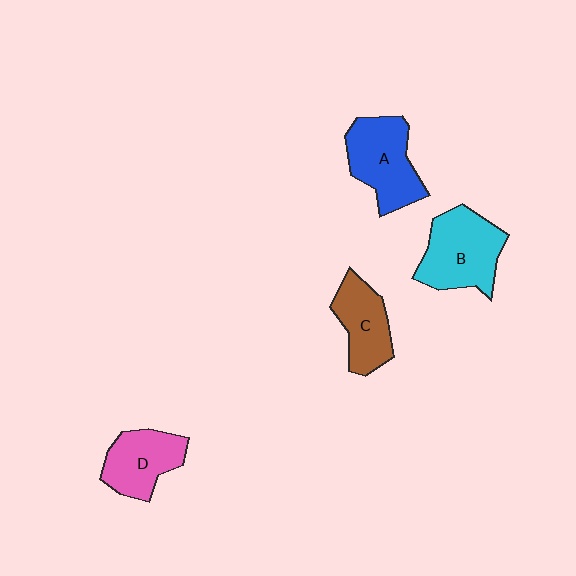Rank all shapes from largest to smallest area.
From largest to smallest: B (cyan), A (blue), D (pink), C (brown).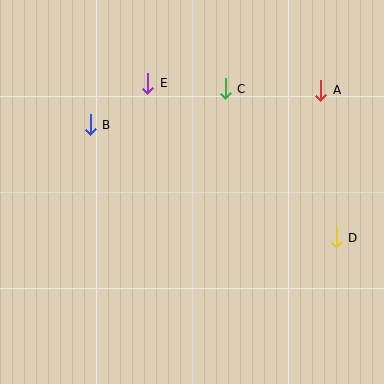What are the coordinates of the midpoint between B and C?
The midpoint between B and C is at (158, 107).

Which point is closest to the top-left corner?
Point B is closest to the top-left corner.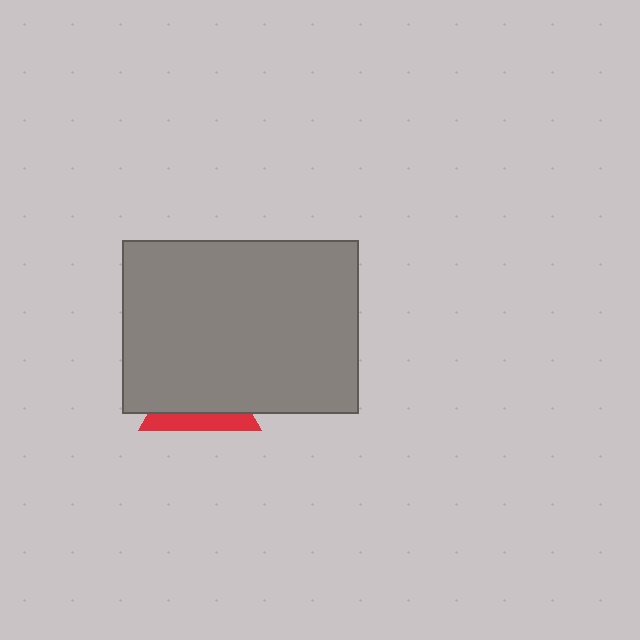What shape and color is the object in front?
The object in front is a gray rectangle.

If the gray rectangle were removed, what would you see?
You would see the complete red triangle.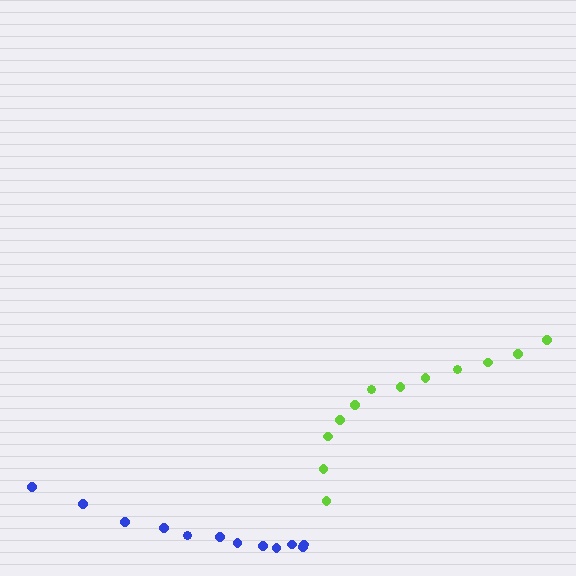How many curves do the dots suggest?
There are 2 distinct paths.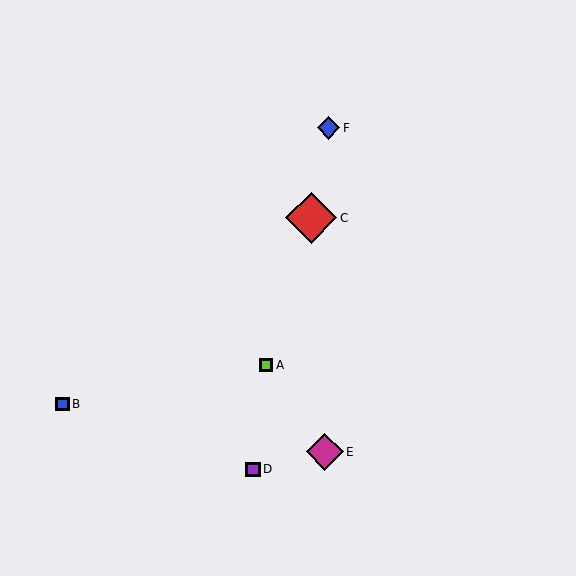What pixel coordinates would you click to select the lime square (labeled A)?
Click at (266, 365) to select the lime square A.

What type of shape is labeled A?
Shape A is a lime square.